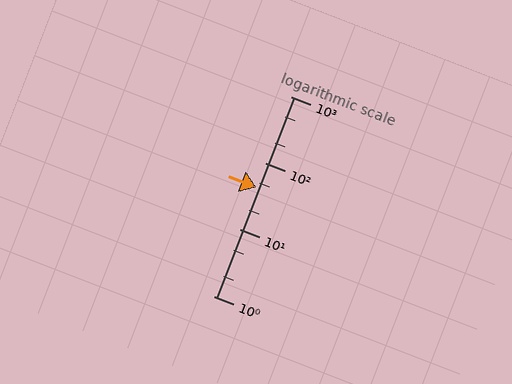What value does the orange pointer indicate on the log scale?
The pointer indicates approximately 43.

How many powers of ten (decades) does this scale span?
The scale spans 3 decades, from 1 to 1000.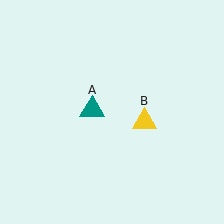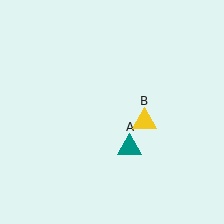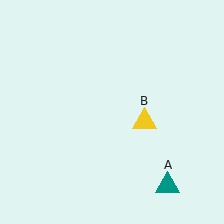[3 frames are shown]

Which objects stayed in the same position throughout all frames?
Yellow triangle (object B) remained stationary.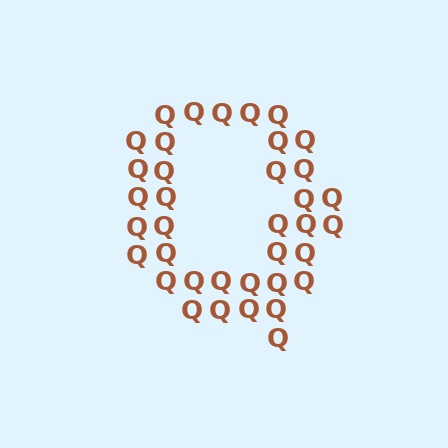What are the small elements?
The small elements are letter Q's.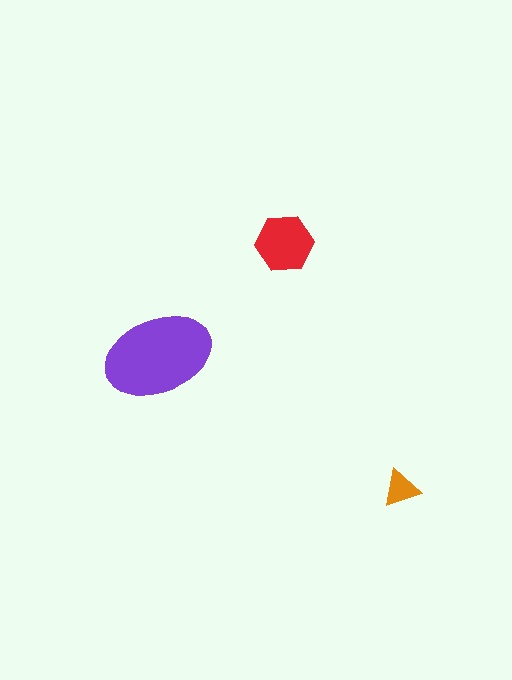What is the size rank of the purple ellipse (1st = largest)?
1st.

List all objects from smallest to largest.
The orange triangle, the red hexagon, the purple ellipse.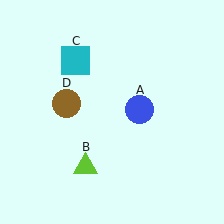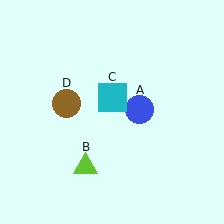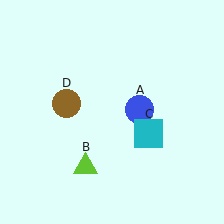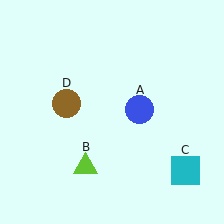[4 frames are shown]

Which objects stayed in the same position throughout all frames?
Blue circle (object A) and lime triangle (object B) and brown circle (object D) remained stationary.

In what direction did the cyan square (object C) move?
The cyan square (object C) moved down and to the right.